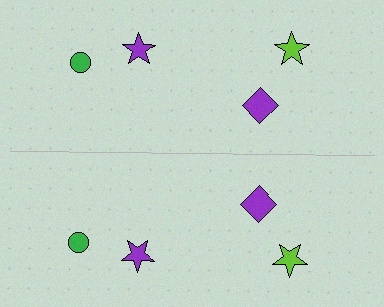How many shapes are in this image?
There are 8 shapes in this image.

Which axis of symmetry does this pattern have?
The pattern has a horizontal axis of symmetry running through the center of the image.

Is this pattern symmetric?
Yes, this pattern has bilateral (reflection) symmetry.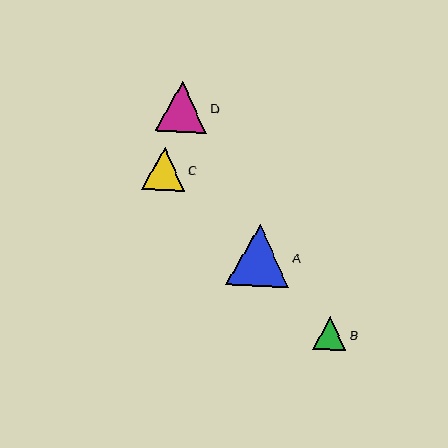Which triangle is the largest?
Triangle A is the largest with a size of approximately 62 pixels.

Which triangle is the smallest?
Triangle B is the smallest with a size of approximately 33 pixels.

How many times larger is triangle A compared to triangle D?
Triangle A is approximately 1.2 times the size of triangle D.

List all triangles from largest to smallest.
From largest to smallest: A, D, C, B.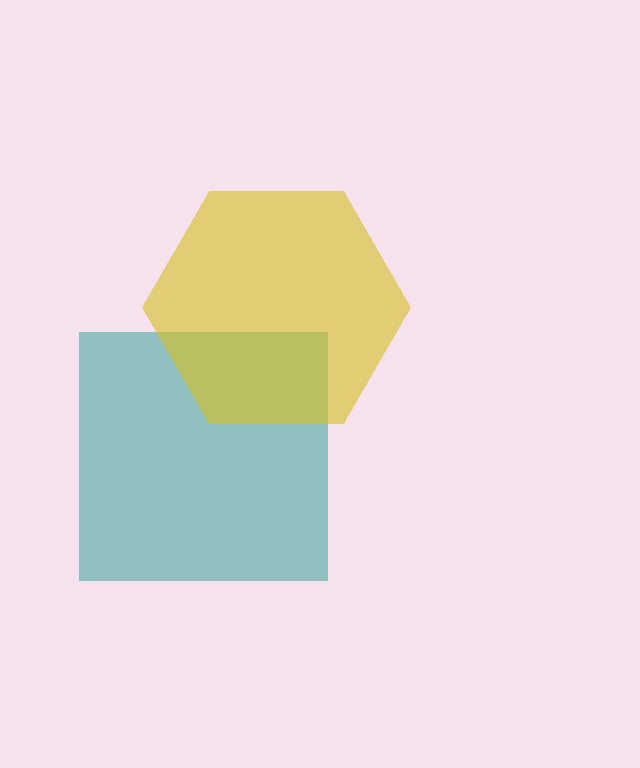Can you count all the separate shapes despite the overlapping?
Yes, there are 2 separate shapes.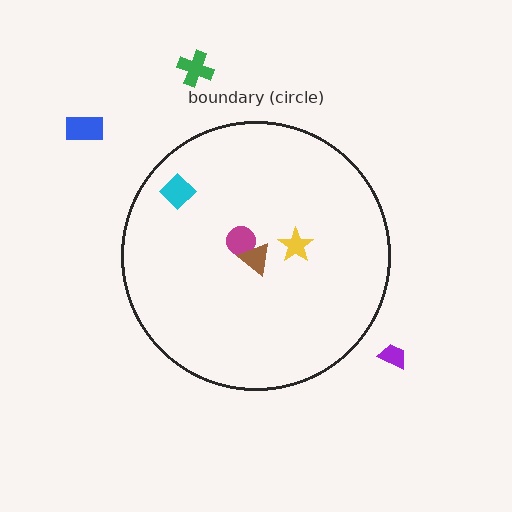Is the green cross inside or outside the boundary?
Outside.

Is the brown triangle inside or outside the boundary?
Inside.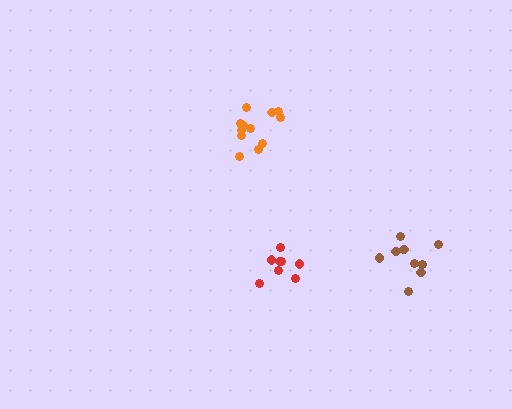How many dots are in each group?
Group 1: 12 dots, Group 2: 9 dots, Group 3: 8 dots (29 total).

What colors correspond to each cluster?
The clusters are colored: orange, brown, red.